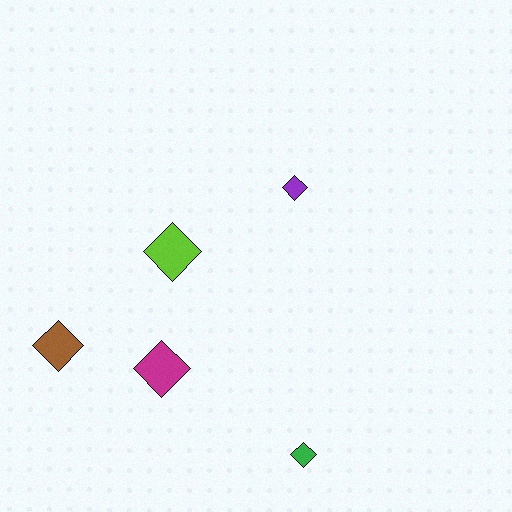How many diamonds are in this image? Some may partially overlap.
There are 5 diamonds.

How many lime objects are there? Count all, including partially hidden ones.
There is 1 lime object.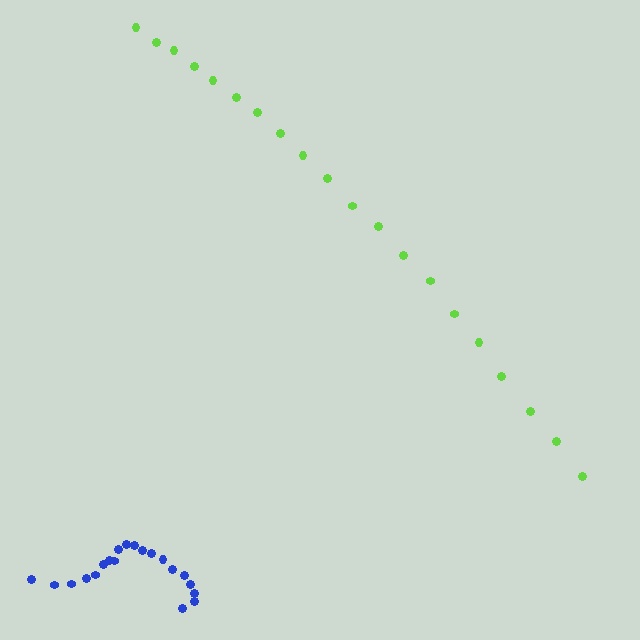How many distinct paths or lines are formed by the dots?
There are 2 distinct paths.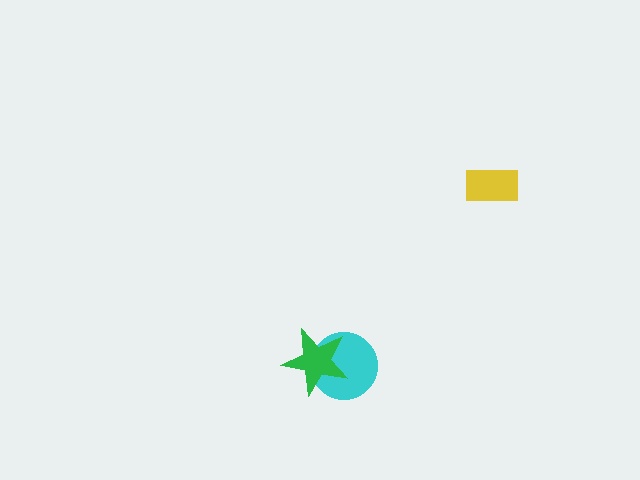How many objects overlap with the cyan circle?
1 object overlaps with the cyan circle.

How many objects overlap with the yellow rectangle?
0 objects overlap with the yellow rectangle.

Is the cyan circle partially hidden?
Yes, it is partially covered by another shape.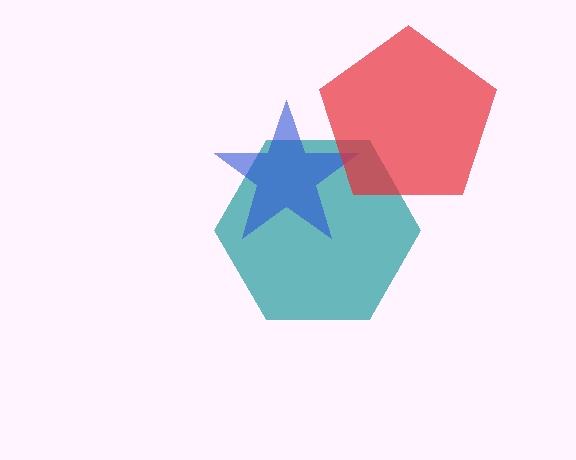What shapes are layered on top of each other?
The layered shapes are: a teal hexagon, a blue star, a red pentagon.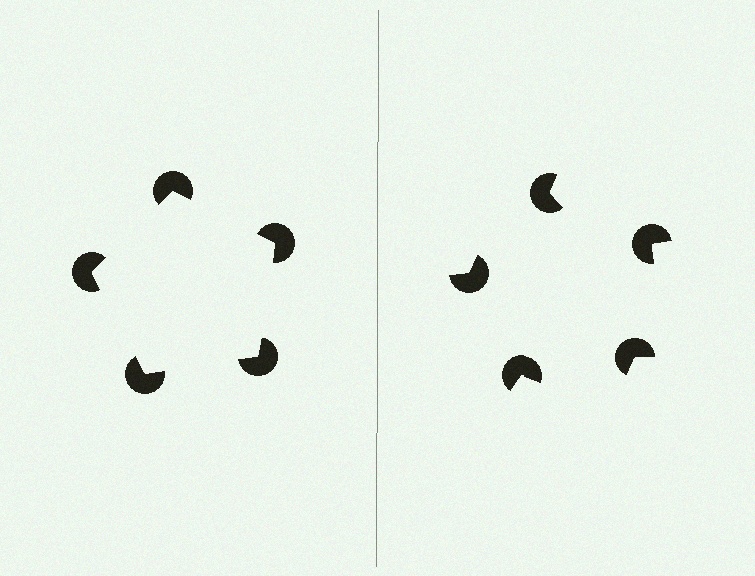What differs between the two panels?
The pac-man discs are positioned identically on both sides; only the wedge orientations differ. On the left they align to a pentagon; on the right they are misaligned.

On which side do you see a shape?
An illusory pentagon appears on the left side. On the right side the wedge cuts are rotated, so no coherent shape forms.